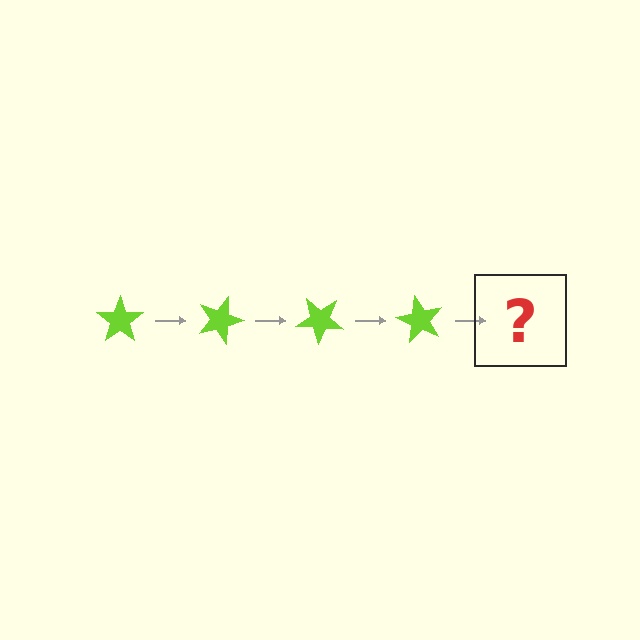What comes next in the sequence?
The next element should be a lime star rotated 80 degrees.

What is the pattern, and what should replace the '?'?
The pattern is that the star rotates 20 degrees each step. The '?' should be a lime star rotated 80 degrees.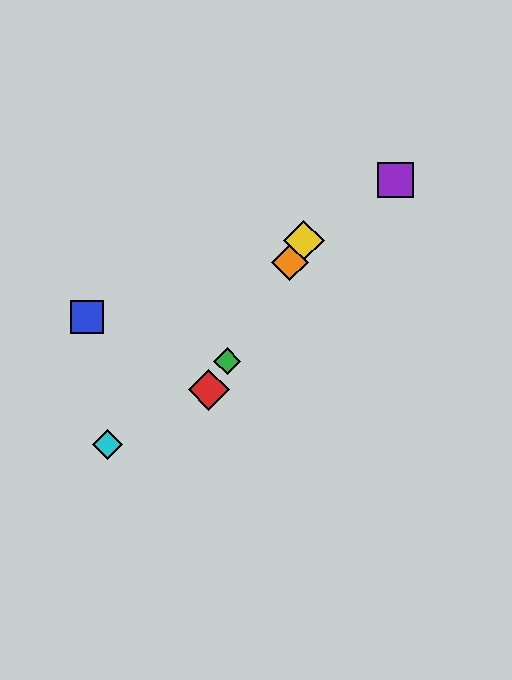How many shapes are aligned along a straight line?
4 shapes (the red diamond, the green diamond, the yellow diamond, the orange diamond) are aligned along a straight line.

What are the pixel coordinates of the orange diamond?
The orange diamond is at (290, 262).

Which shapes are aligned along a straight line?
The red diamond, the green diamond, the yellow diamond, the orange diamond are aligned along a straight line.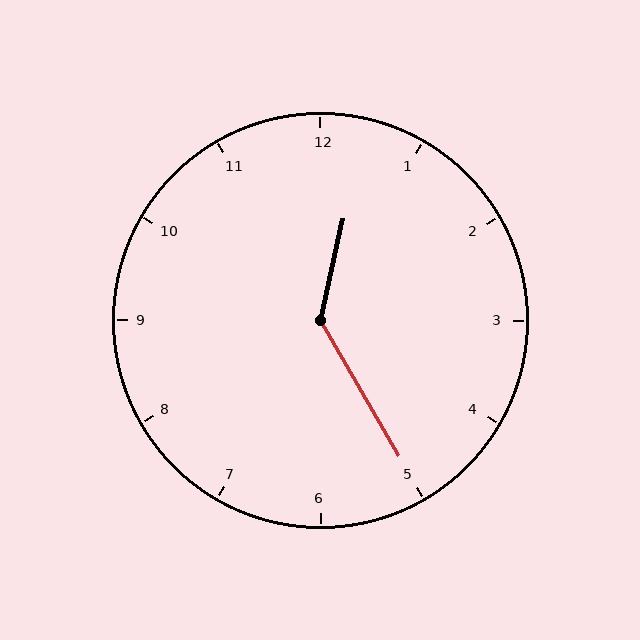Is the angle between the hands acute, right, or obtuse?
It is obtuse.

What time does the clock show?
12:25.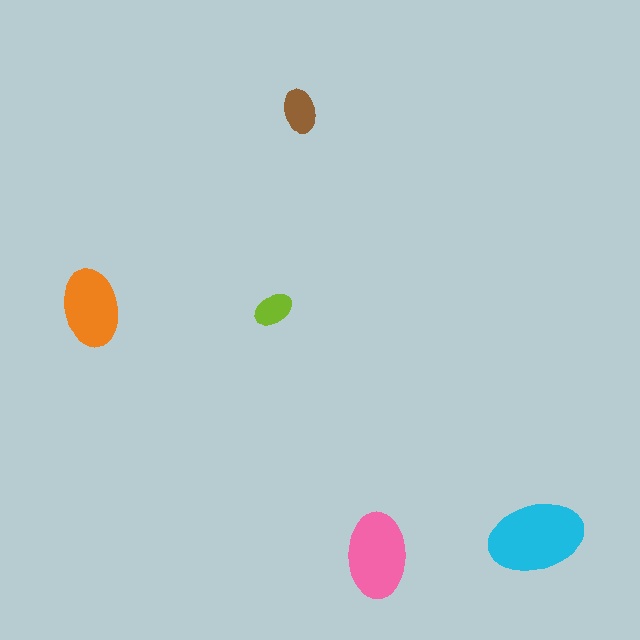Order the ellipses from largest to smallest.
the cyan one, the pink one, the orange one, the brown one, the lime one.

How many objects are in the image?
There are 5 objects in the image.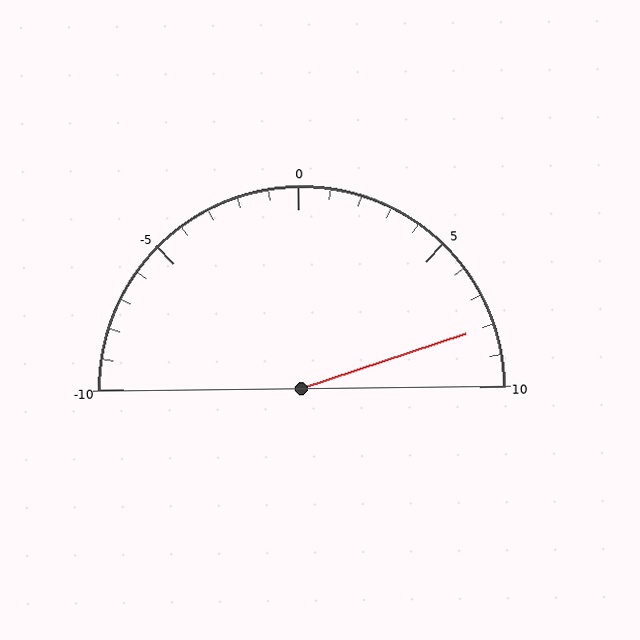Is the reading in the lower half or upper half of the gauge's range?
The reading is in the upper half of the range (-10 to 10).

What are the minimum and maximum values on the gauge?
The gauge ranges from -10 to 10.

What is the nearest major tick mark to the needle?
The nearest major tick mark is 10.